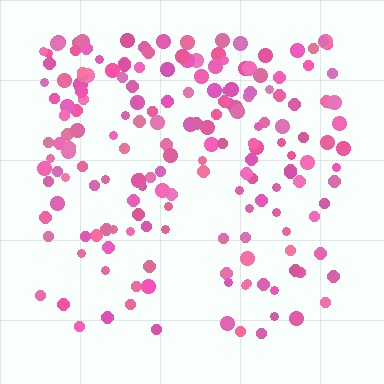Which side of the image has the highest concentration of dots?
The top.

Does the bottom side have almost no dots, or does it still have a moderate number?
Still a moderate number, just noticeably fewer than the top.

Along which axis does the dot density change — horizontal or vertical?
Vertical.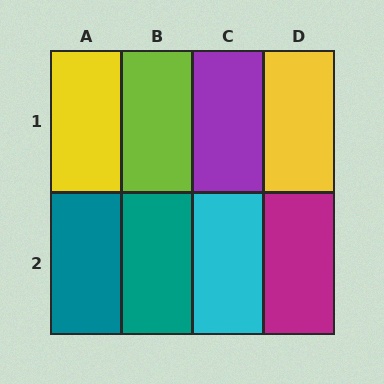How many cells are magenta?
1 cell is magenta.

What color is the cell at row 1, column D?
Yellow.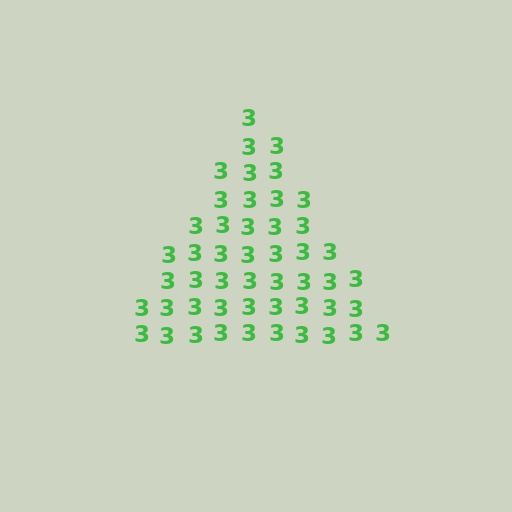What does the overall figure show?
The overall figure shows a triangle.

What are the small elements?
The small elements are digit 3's.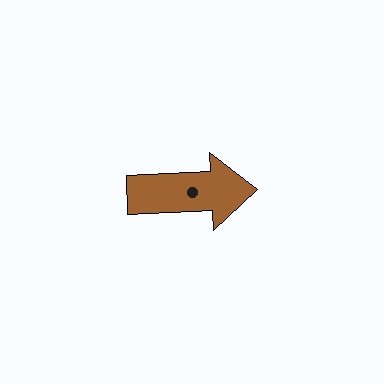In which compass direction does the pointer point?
East.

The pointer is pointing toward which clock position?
Roughly 3 o'clock.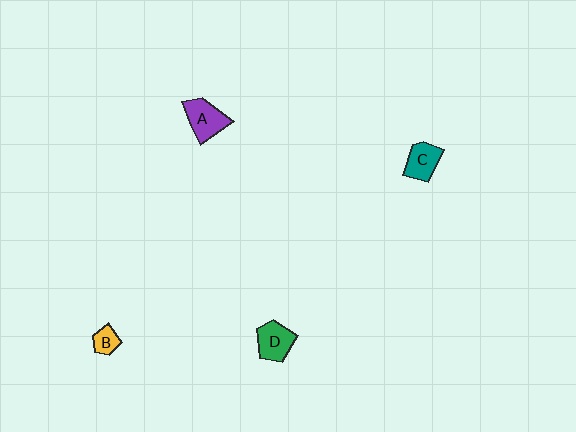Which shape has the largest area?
Shape A (purple).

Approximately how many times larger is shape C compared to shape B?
Approximately 1.7 times.